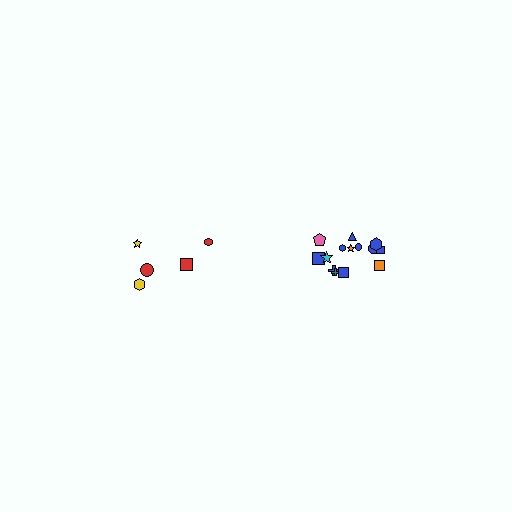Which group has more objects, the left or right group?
The right group.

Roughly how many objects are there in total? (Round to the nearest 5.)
Roughly 20 objects in total.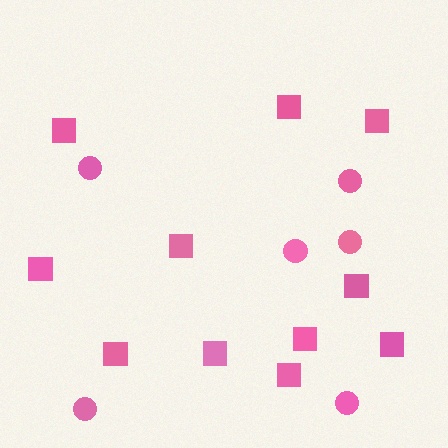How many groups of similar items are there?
There are 2 groups: one group of circles (6) and one group of squares (11).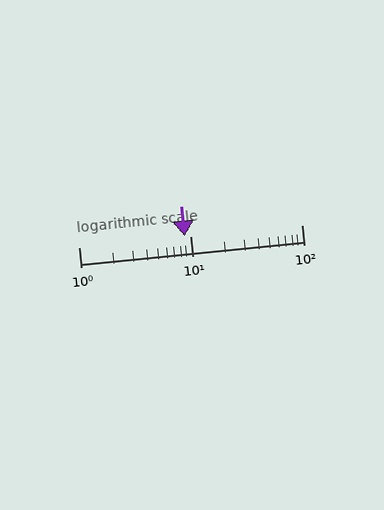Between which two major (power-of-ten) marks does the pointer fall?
The pointer is between 1 and 10.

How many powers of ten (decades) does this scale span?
The scale spans 2 decades, from 1 to 100.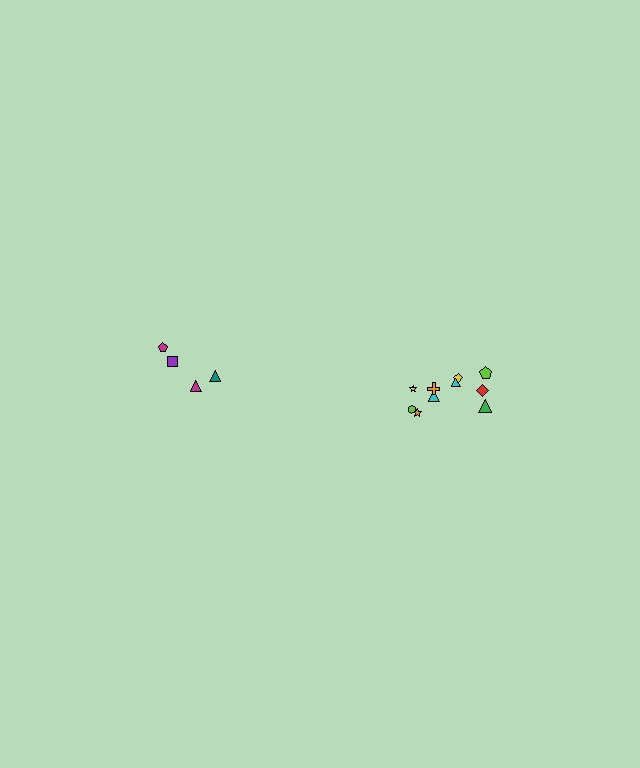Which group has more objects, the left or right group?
The right group.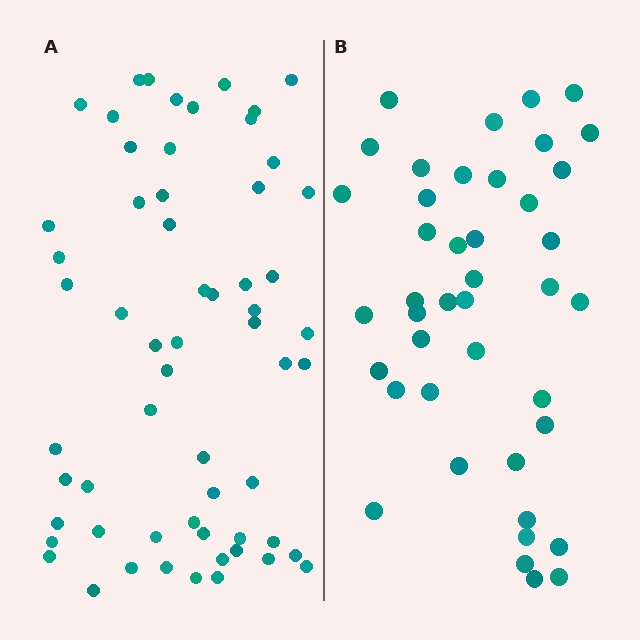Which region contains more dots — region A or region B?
Region A (the left region) has more dots.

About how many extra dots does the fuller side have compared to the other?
Region A has approximately 20 more dots than region B.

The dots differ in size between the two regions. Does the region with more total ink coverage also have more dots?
No. Region B has more total ink coverage because its dots are larger, but region A actually contains more individual dots. Total area can be misleading — the number of items is what matters here.